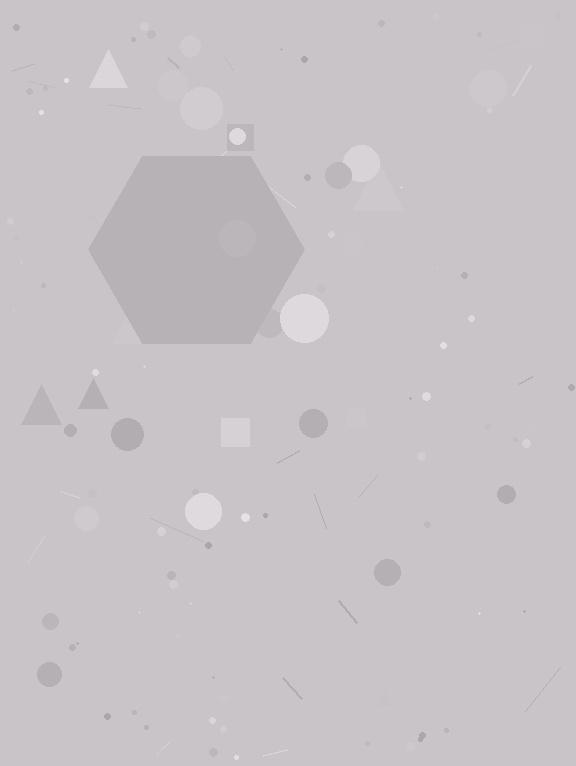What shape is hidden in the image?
A hexagon is hidden in the image.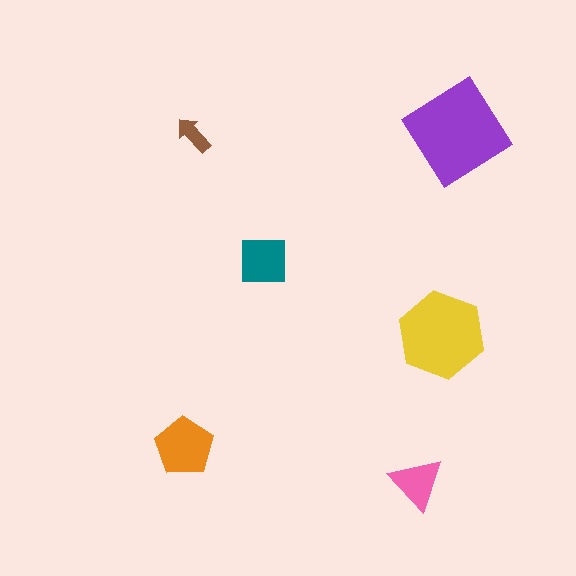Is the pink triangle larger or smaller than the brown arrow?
Larger.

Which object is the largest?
The purple diamond.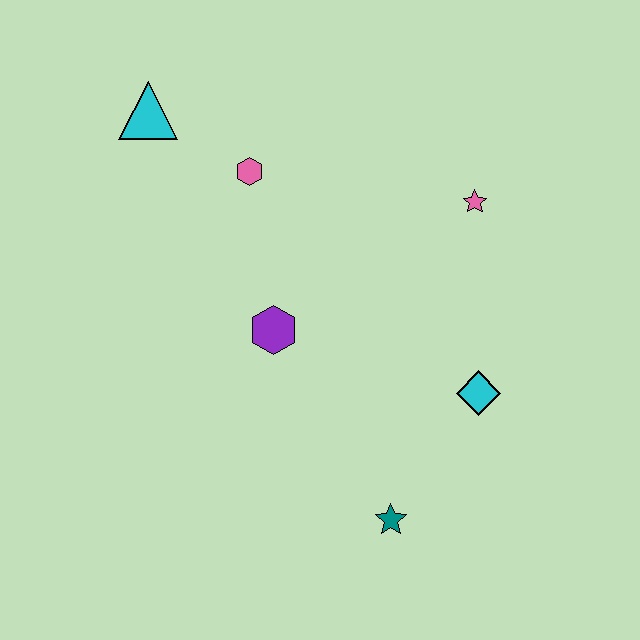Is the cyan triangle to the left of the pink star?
Yes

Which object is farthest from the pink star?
The cyan triangle is farthest from the pink star.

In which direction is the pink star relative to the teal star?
The pink star is above the teal star.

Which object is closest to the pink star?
The cyan diamond is closest to the pink star.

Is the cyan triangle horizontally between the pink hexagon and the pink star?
No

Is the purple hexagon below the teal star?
No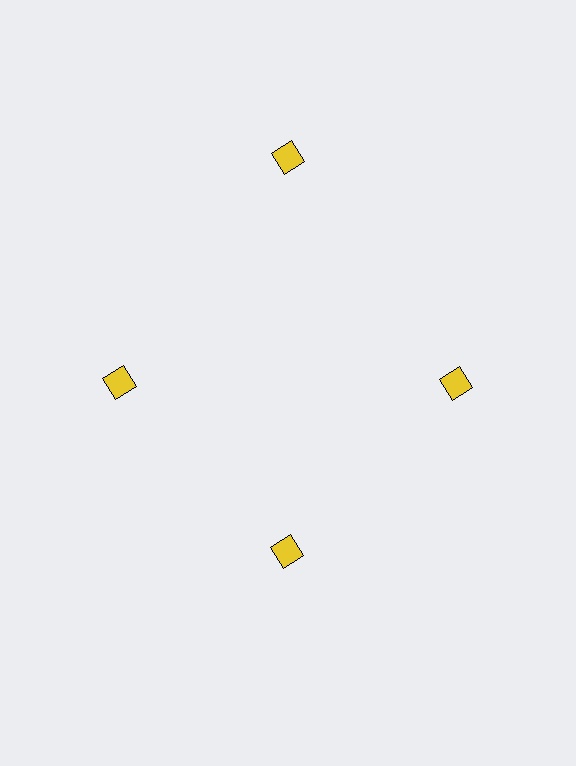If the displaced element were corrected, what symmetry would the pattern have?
It would have 4-fold rotational symmetry — the pattern would map onto itself every 90 degrees.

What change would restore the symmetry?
The symmetry would be restored by moving it inward, back onto the ring so that all 4 diamonds sit at equal angles and equal distance from the center.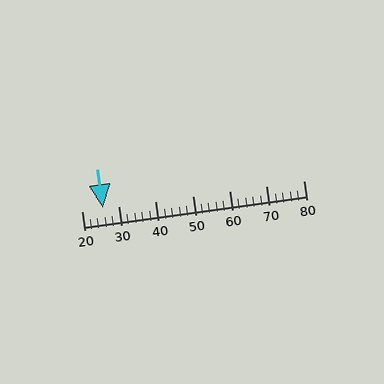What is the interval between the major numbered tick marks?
The major tick marks are spaced 10 units apart.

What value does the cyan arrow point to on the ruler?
The cyan arrow points to approximately 26.